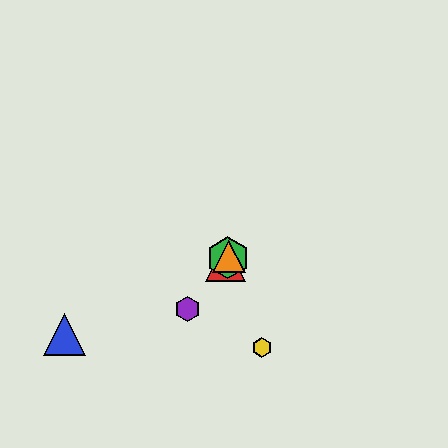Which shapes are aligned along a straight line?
The red triangle, the green hexagon, the purple hexagon, the orange triangle are aligned along a straight line.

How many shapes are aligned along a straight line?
4 shapes (the red triangle, the green hexagon, the purple hexagon, the orange triangle) are aligned along a straight line.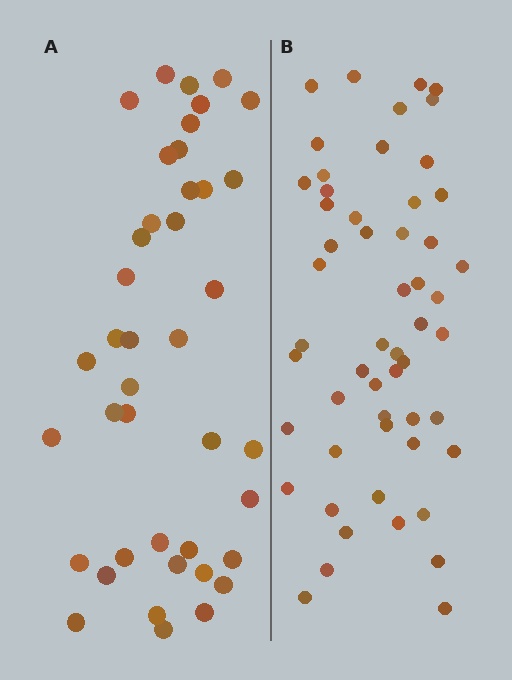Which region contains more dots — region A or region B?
Region B (the right region) has more dots.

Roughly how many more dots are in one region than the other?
Region B has approximately 15 more dots than region A.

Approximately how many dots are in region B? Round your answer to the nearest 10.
About 50 dots. (The exact count is 54, which rounds to 50.)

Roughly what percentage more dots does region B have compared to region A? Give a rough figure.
About 30% more.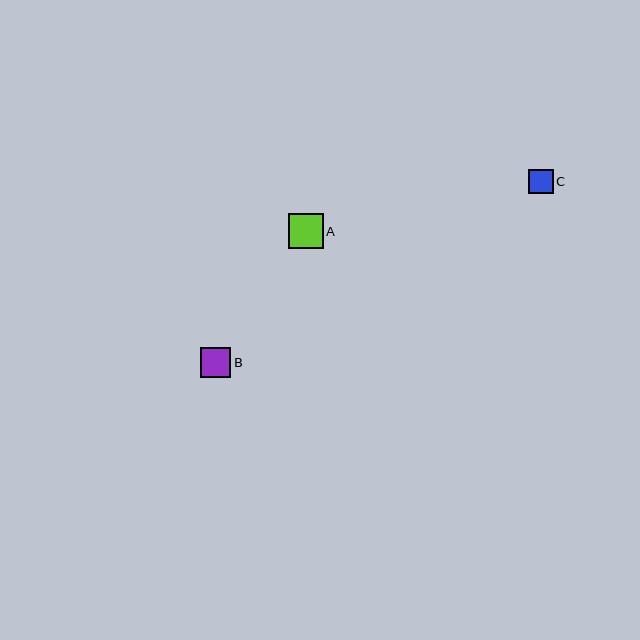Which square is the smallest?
Square C is the smallest with a size of approximately 24 pixels.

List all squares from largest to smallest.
From largest to smallest: A, B, C.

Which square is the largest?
Square A is the largest with a size of approximately 35 pixels.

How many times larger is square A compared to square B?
Square A is approximately 1.2 times the size of square B.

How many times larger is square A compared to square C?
Square A is approximately 1.5 times the size of square C.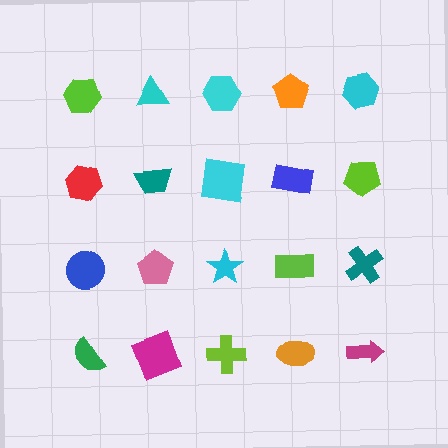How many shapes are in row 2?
5 shapes.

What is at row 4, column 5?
A magenta arrow.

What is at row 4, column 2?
A magenta square.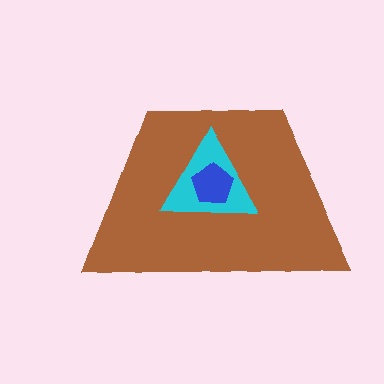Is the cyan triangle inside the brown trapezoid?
Yes.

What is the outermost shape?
The brown trapezoid.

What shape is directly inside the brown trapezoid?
The cyan triangle.